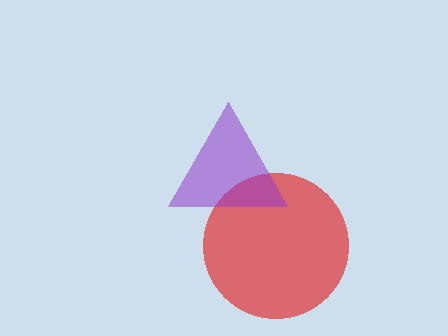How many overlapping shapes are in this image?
There are 2 overlapping shapes in the image.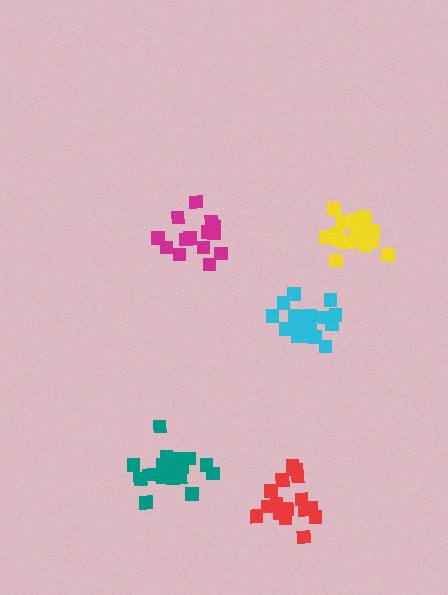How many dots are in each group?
Group 1: 20 dots, Group 2: 14 dots, Group 3: 19 dots, Group 4: 20 dots, Group 5: 18 dots (91 total).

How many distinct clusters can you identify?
There are 5 distinct clusters.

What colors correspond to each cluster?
The clusters are colored: cyan, magenta, yellow, teal, red.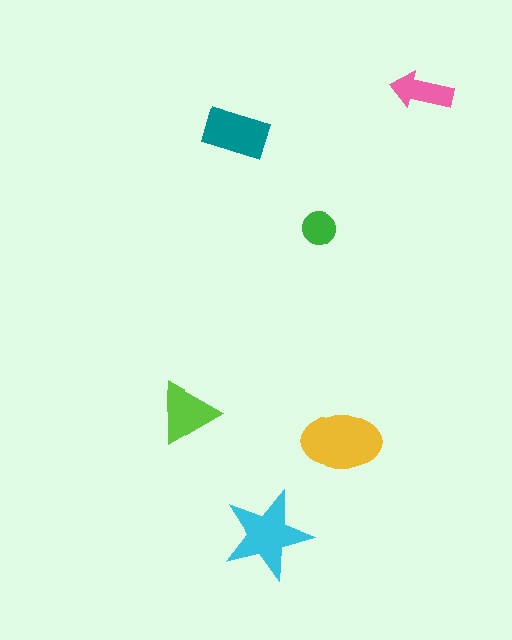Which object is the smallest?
The green circle.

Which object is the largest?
The yellow ellipse.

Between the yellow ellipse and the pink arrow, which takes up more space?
The yellow ellipse.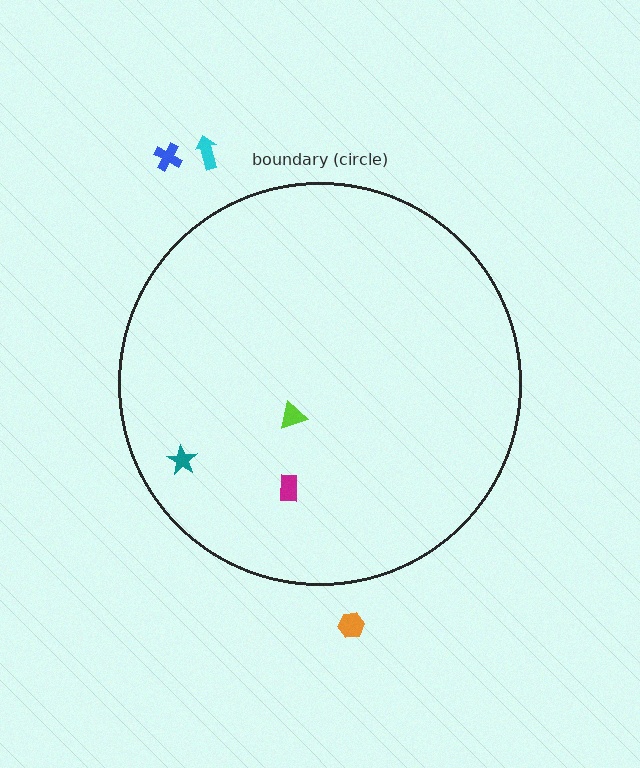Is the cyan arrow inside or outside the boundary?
Outside.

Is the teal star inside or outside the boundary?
Inside.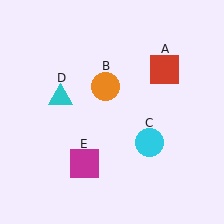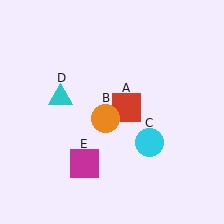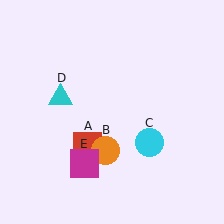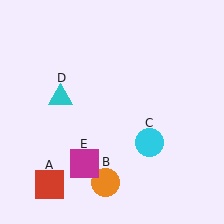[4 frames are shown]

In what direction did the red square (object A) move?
The red square (object A) moved down and to the left.